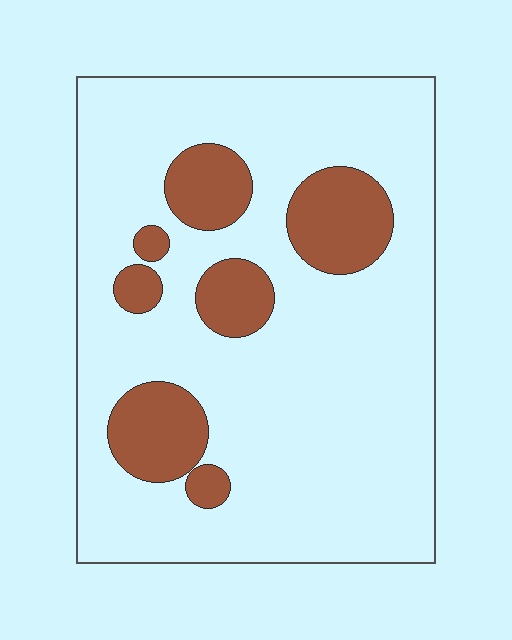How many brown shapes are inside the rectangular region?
7.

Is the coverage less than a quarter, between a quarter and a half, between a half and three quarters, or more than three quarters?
Less than a quarter.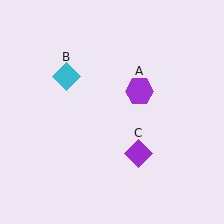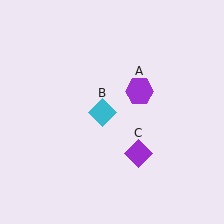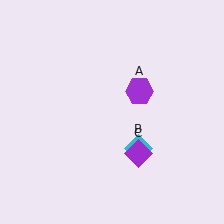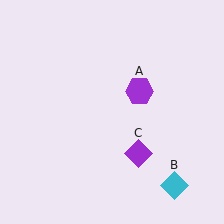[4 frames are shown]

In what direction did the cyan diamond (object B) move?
The cyan diamond (object B) moved down and to the right.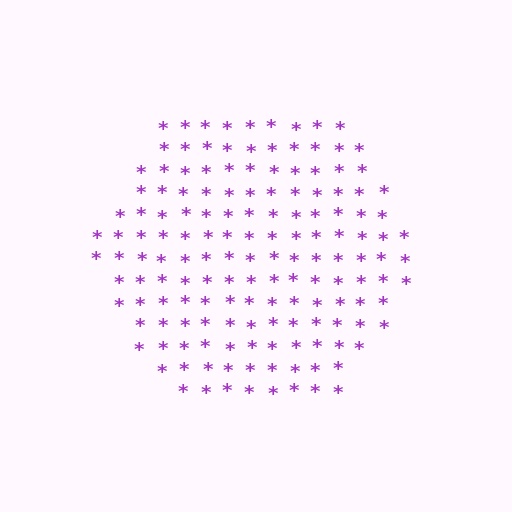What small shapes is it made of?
It is made of small asterisks.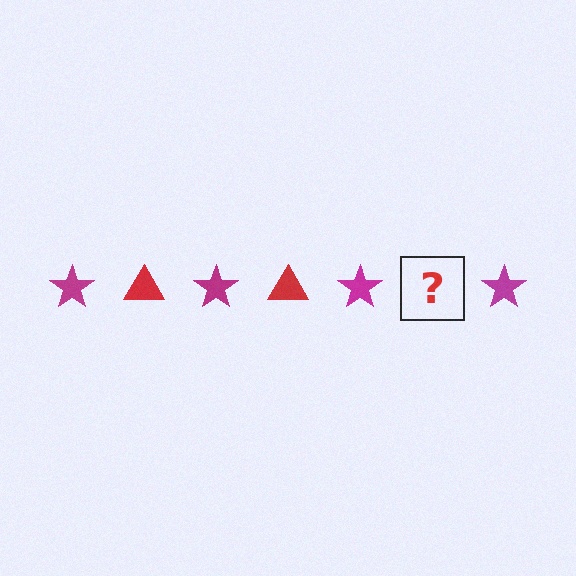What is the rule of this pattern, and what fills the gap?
The rule is that the pattern alternates between magenta star and red triangle. The gap should be filled with a red triangle.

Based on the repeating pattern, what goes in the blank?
The blank should be a red triangle.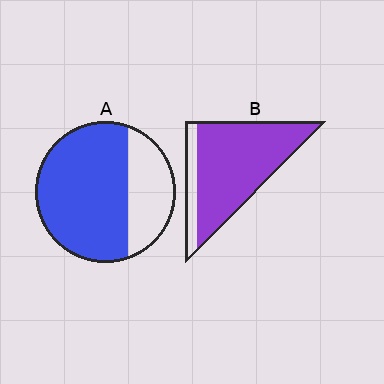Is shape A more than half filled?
Yes.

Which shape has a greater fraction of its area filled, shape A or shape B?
Shape B.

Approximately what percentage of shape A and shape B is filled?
A is approximately 70% and B is approximately 85%.